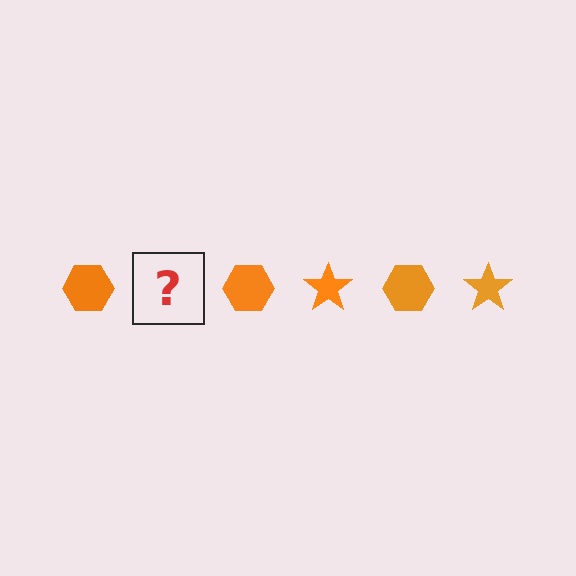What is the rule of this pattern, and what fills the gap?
The rule is that the pattern cycles through hexagon, star shapes in orange. The gap should be filled with an orange star.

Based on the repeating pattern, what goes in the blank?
The blank should be an orange star.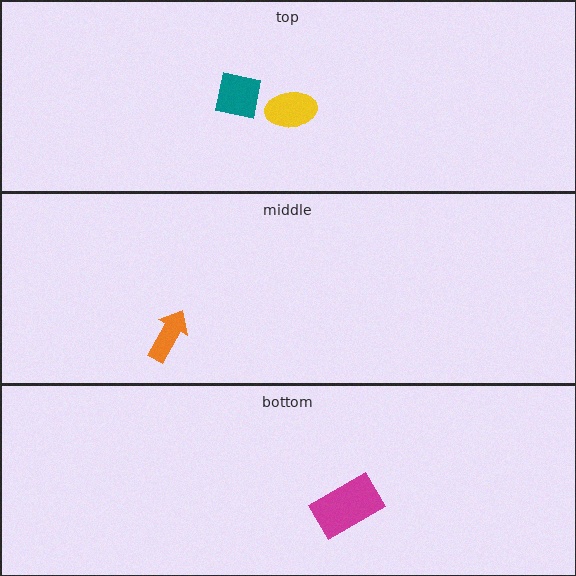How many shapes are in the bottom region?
1.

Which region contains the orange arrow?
The middle region.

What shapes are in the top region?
The yellow ellipse, the teal square.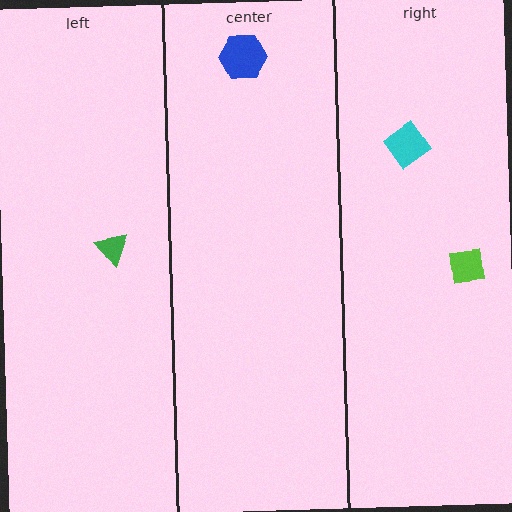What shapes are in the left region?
The green triangle.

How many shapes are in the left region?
1.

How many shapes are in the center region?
1.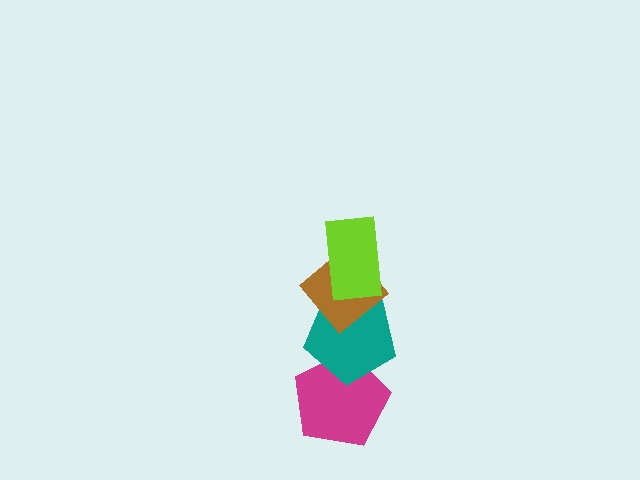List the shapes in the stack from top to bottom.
From top to bottom: the lime rectangle, the brown diamond, the teal pentagon, the magenta pentagon.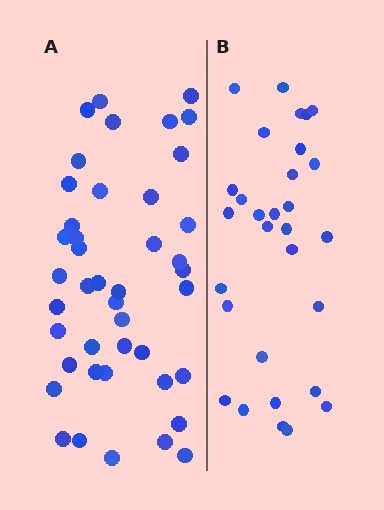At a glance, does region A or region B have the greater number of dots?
Region A (the left region) has more dots.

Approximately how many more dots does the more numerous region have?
Region A has approximately 15 more dots than region B.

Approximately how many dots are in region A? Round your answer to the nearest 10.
About 40 dots. (The exact count is 43, which rounds to 40.)